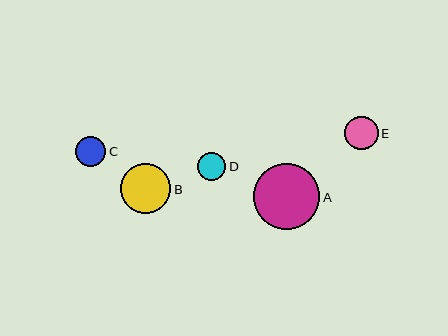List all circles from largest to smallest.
From largest to smallest: A, B, E, C, D.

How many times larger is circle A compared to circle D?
Circle A is approximately 2.3 times the size of circle D.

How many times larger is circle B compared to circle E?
Circle B is approximately 1.5 times the size of circle E.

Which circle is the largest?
Circle A is the largest with a size of approximately 66 pixels.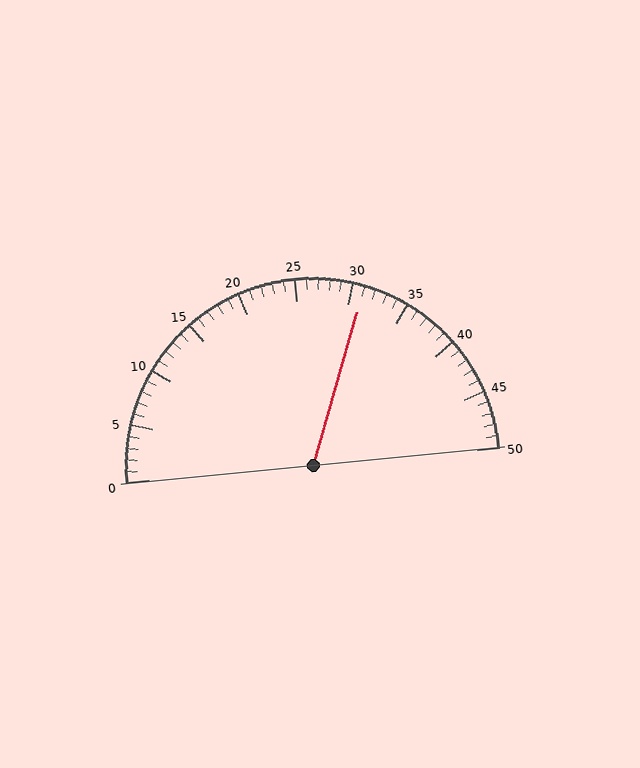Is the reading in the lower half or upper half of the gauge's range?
The reading is in the upper half of the range (0 to 50).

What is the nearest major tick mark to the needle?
The nearest major tick mark is 30.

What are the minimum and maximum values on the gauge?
The gauge ranges from 0 to 50.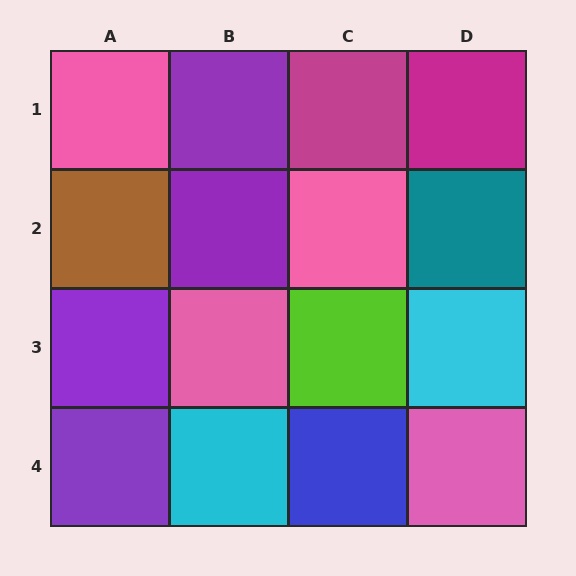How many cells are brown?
1 cell is brown.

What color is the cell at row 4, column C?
Blue.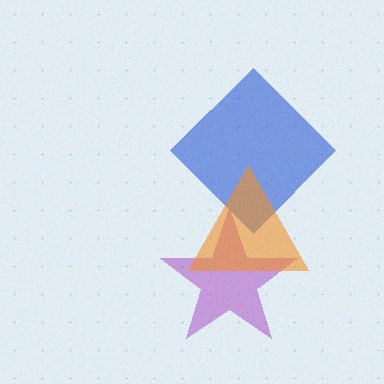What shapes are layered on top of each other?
The layered shapes are: a blue diamond, a purple star, an orange triangle.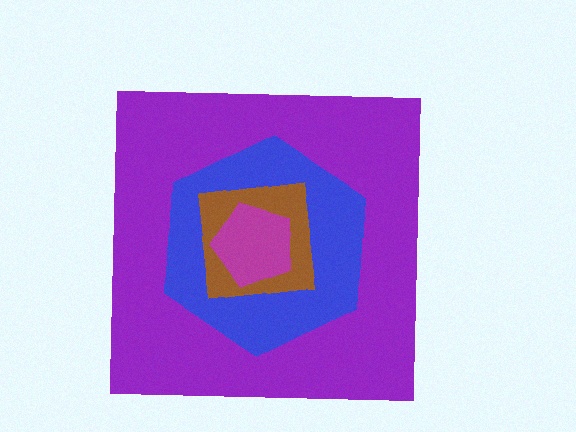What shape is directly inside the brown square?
The magenta pentagon.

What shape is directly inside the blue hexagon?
The brown square.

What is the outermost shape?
The purple square.